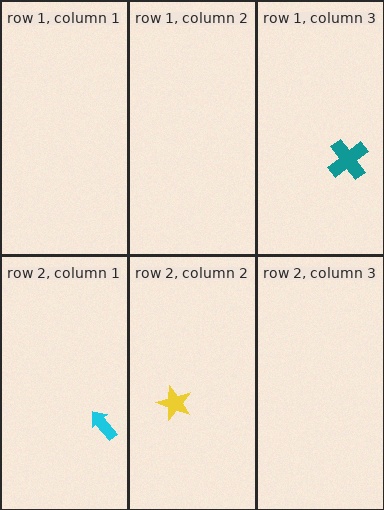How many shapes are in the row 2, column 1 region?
1.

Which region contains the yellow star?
The row 2, column 2 region.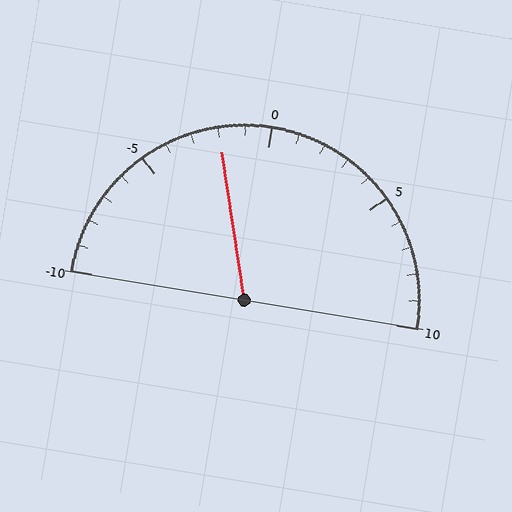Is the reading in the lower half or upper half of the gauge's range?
The reading is in the lower half of the range (-10 to 10).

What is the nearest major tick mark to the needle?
The nearest major tick mark is 0.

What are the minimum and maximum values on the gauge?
The gauge ranges from -10 to 10.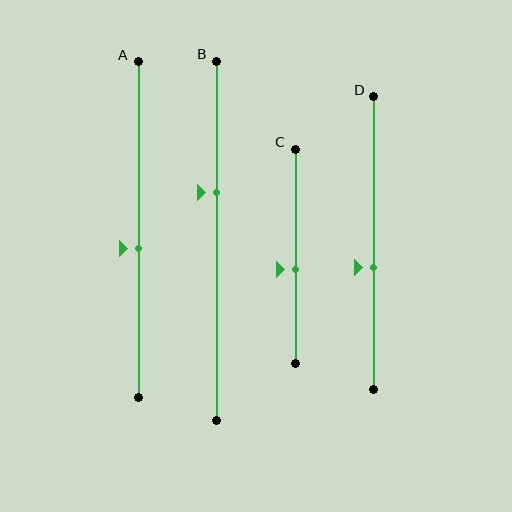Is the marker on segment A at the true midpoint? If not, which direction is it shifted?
No, the marker on segment A is shifted downward by about 6% of the segment length.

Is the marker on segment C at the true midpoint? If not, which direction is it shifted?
No, the marker on segment C is shifted downward by about 6% of the segment length.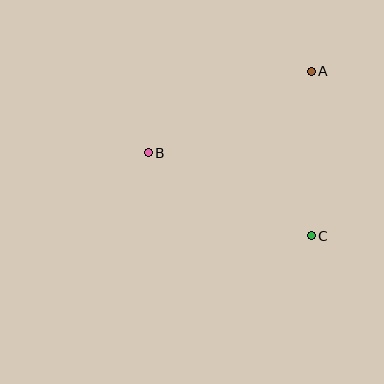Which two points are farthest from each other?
Points B and C are farthest from each other.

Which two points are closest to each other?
Points A and C are closest to each other.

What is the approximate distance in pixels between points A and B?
The distance between A and B is approximately 182 pixels.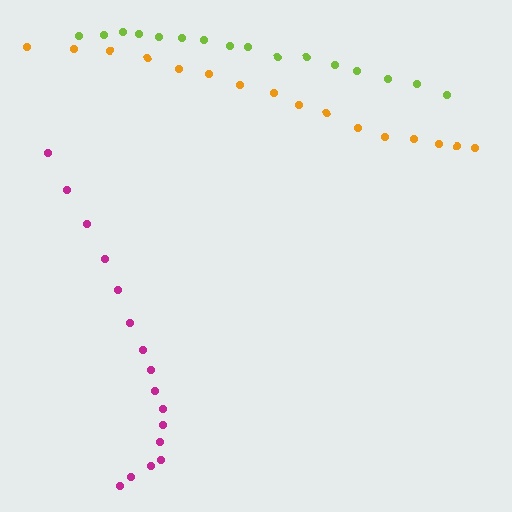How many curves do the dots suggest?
There are 3 distinct paths.